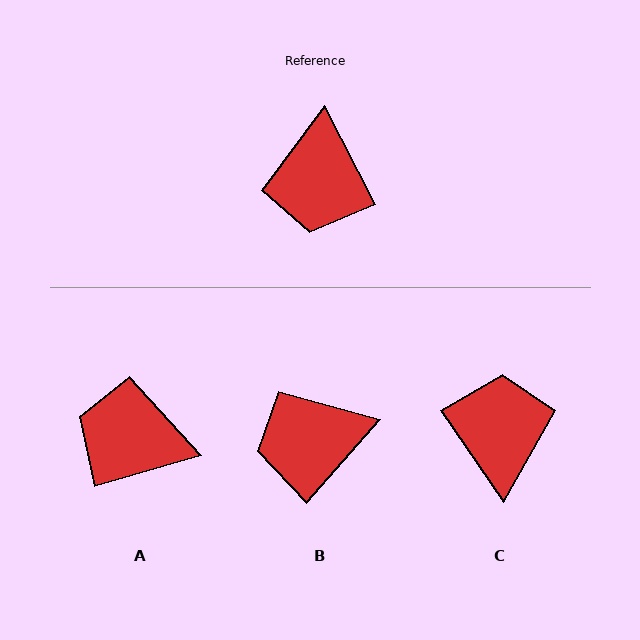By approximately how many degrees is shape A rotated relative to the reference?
Approximately 101 degrees clockwise.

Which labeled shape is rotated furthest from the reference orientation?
C, about 173 degrees away.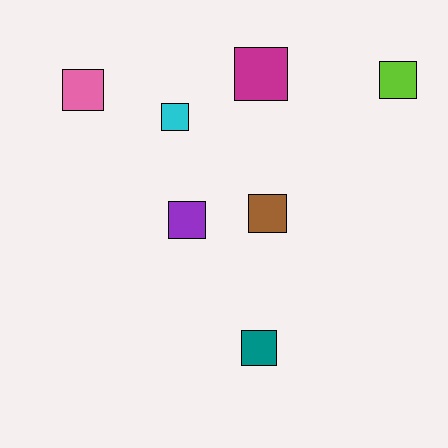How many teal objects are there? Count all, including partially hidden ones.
There is 1 teal object.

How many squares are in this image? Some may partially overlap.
There are 7 squares.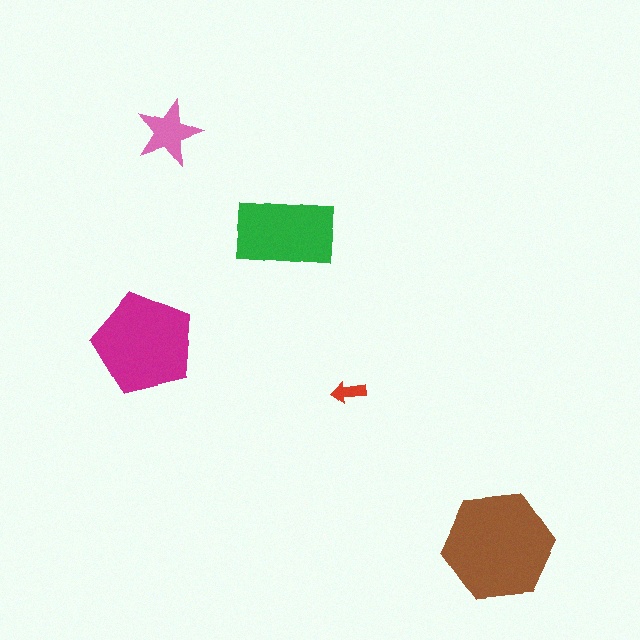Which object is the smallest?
The red arrow.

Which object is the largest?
The brown hexagon.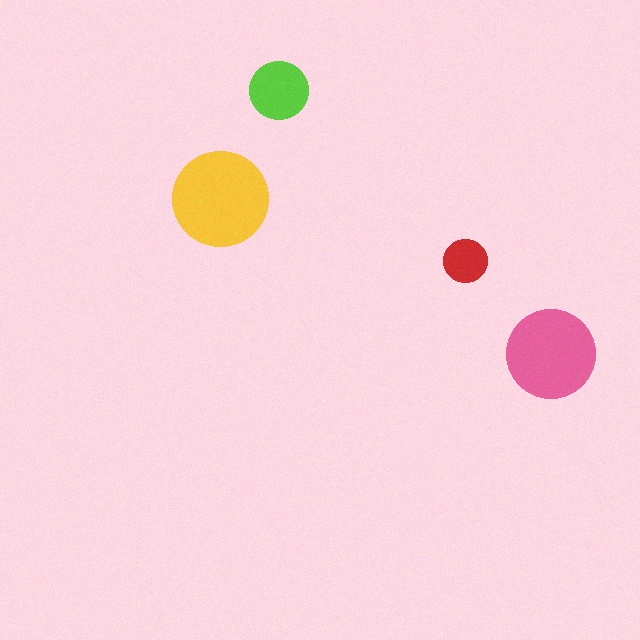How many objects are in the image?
There are 4 objects in the image.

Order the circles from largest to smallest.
the yellow one, the pink one, the lime one, the red one.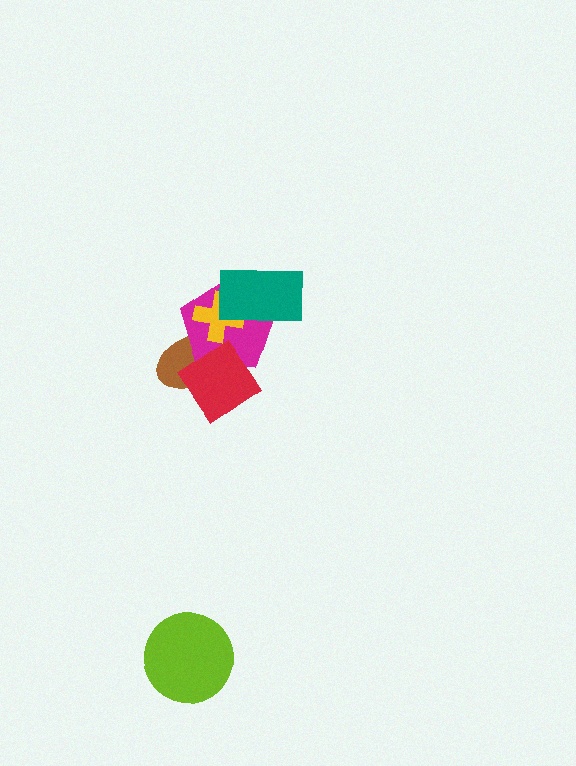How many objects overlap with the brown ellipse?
3 objects overlap with the brown ellipse.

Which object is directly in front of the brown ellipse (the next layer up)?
The magenta pentagon is directly in front of the brown ellipse.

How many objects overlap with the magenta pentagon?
4 objects overlap with the magenta pentagon.